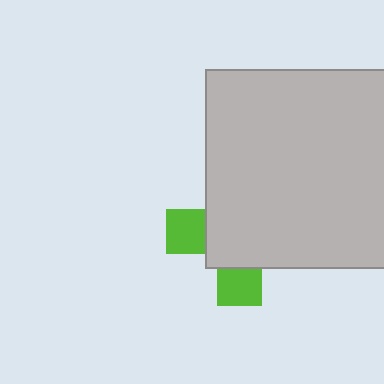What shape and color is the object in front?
The object in front is a light gray rectangle.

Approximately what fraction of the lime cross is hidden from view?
Roughly 70% of the lime cross is hidden behind the light gray rectangle.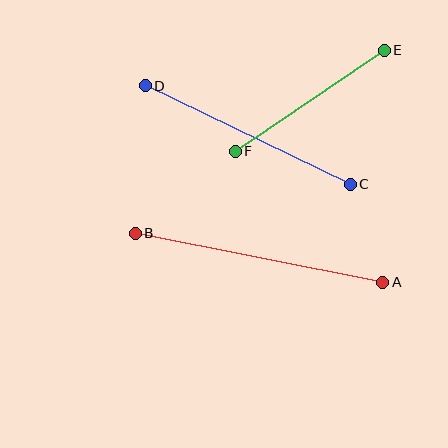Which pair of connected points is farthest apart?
Points A and B are farthest apart.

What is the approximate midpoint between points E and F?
The midpoint is at approximately (310, 101) pixels.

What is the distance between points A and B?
The distance is approximately 252 pixels.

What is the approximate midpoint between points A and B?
The midpoint is at approximately (259, 258) pixels.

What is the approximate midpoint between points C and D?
The midpoint is at approximately (248, 135) pixels.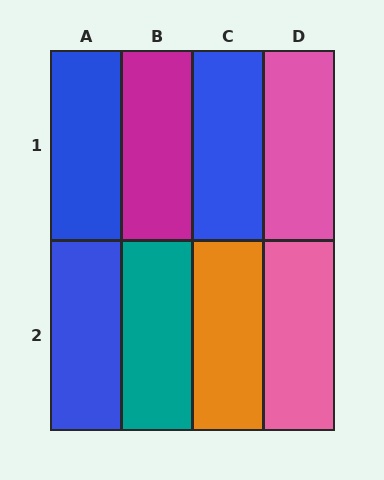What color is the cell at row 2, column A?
Blue.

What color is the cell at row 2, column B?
Teal.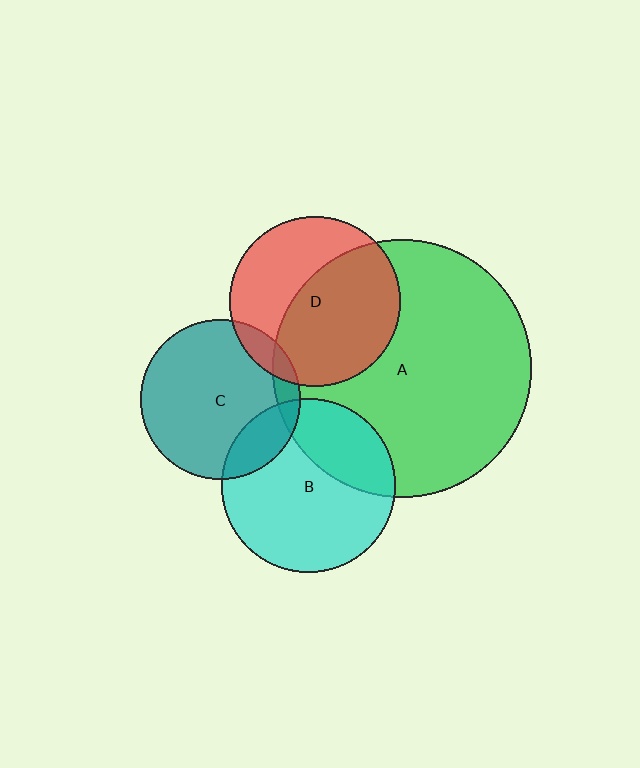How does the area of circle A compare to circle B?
Approximately 2.2 times.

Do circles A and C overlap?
Yes.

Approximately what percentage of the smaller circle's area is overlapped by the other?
Approximately 10%.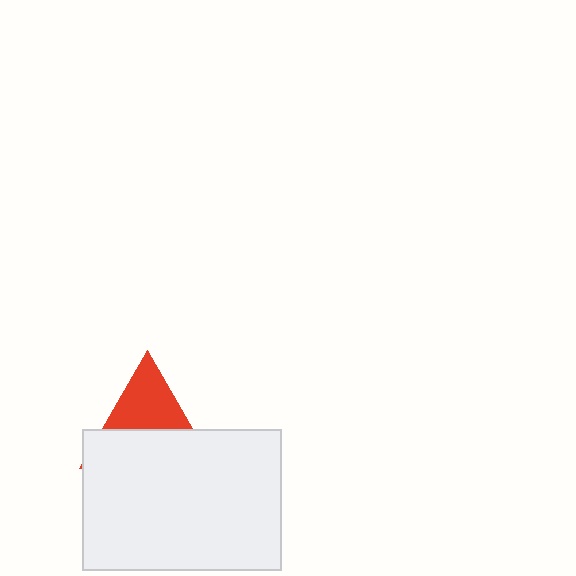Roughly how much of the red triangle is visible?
A small part of it is visible (roughly 45%).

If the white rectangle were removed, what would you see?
You would see the complete red triangle.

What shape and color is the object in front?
The object in front is a white rectangle.